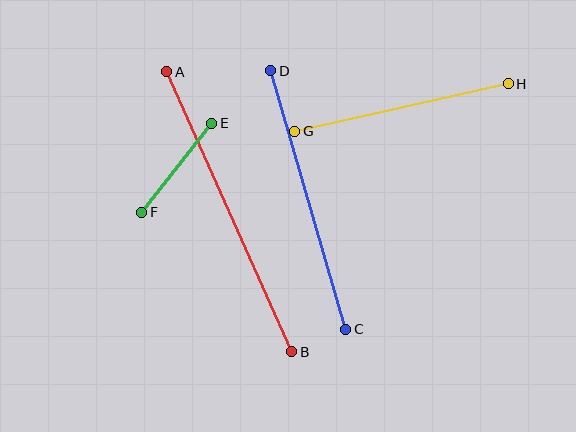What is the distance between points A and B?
The distance is approximately 306 pixels.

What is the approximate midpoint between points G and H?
The midpoint is at approximately (401, 108) pixels.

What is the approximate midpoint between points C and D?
The midpoint is at approximately (308, 200) pixels.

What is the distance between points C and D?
The distance is approximately 269 pixels.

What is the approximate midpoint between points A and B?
The midpoint is at approximately (229, 212) pixels.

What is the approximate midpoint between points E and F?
The midpoint is at approximately (177, 168) pixels.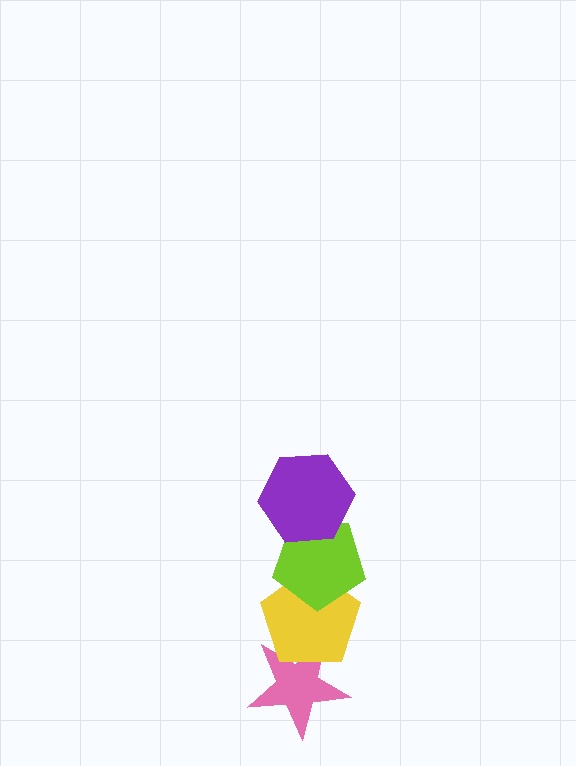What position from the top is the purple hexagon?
The purple hexagon is 1st from the top.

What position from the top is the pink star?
The pink star is 4th from the top.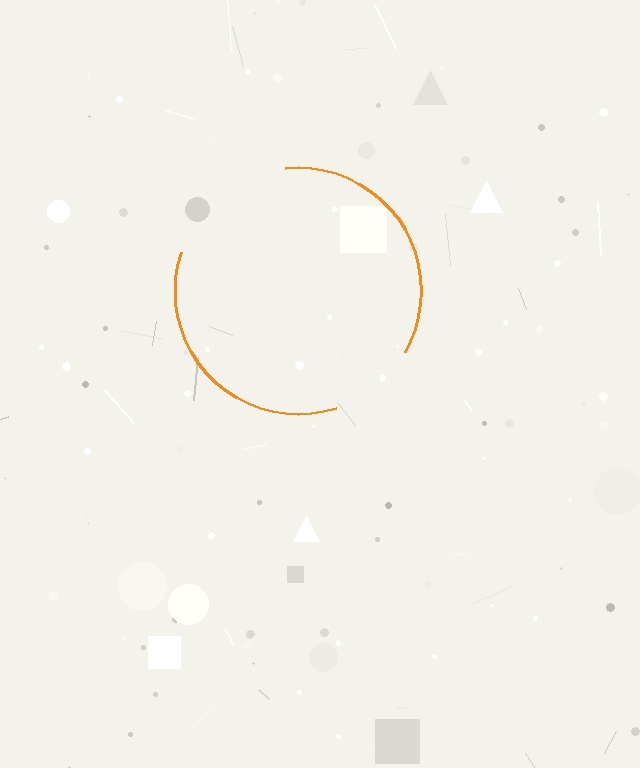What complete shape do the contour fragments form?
The contour fragments form a circle.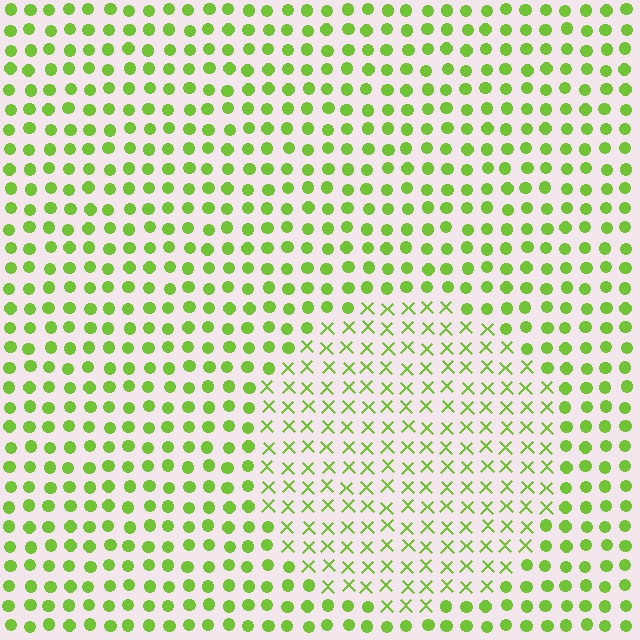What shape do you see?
I see a circle.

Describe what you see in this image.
The image is filled with small lime elements arranged in a uniform grid. A circle-shaped region contains X marks, while the surrounding area contains circles. The boundary is defined purely by the change in element shape.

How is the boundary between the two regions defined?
The boundary is defined by a change in element shape: X marks inside vs. circles outside. All elements share the same color and spacing.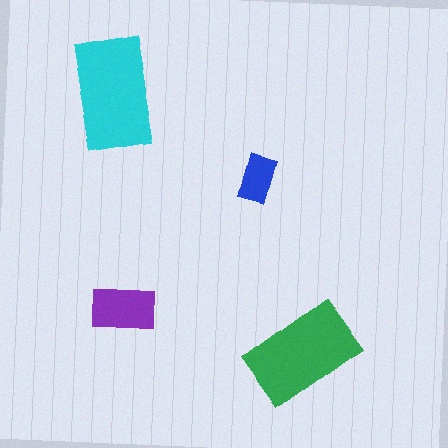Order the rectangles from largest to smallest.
the cyan one, the green one, the purple one, the blue one.